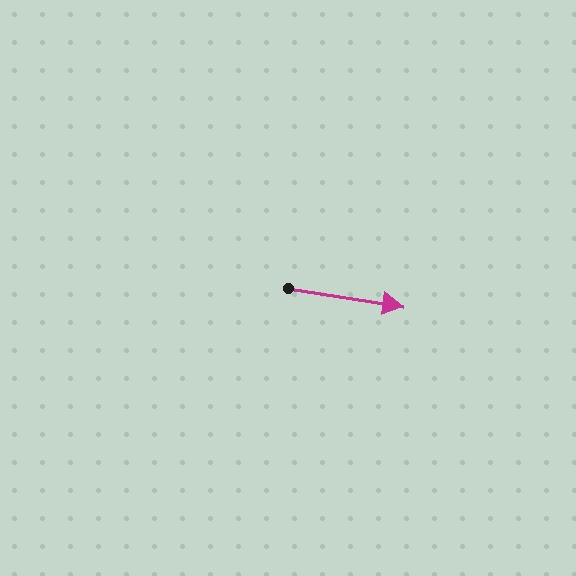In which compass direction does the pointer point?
East.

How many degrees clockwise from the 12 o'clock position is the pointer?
Approximately 99 degrees.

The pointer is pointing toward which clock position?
Roughly 3 o'clock.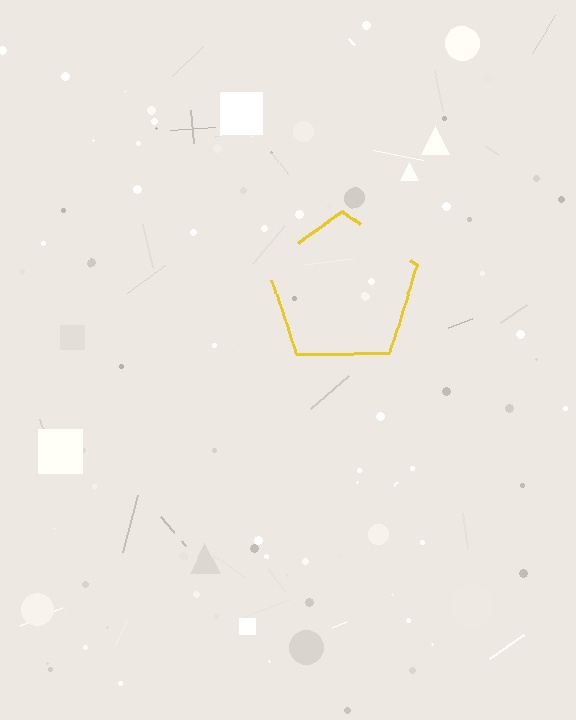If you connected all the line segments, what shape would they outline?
They would outline a pentagon.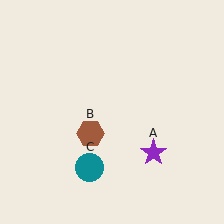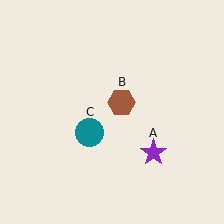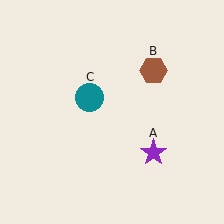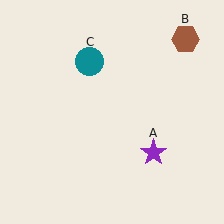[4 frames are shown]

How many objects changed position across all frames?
2 objects changed position: brown hexagon (object B), teal circle (object C).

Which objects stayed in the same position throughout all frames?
Purple star (object A) remained stationary.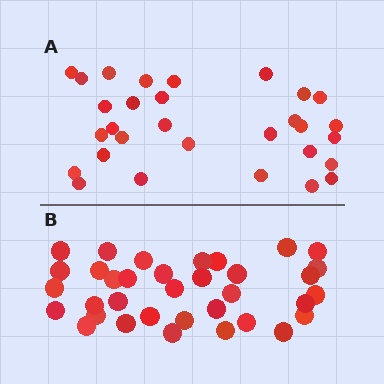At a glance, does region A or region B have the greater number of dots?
Region B (the bottom region) has more dots.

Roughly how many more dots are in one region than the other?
Region B has about 5 more dots than region A.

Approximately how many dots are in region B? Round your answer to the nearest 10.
About 40 dots. (The exact count is 35, which rounds to 40.)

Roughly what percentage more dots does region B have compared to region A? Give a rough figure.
About 15% more.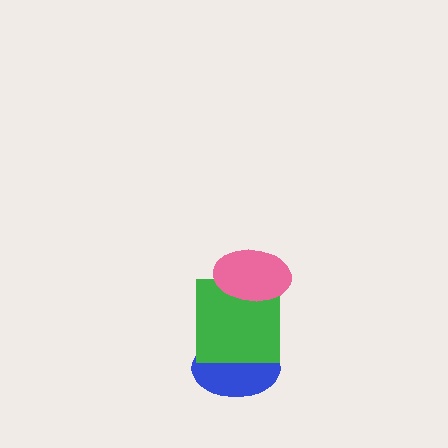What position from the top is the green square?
The green square is 2nd from the top.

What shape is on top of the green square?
The pink ellipse is on top of the green square.